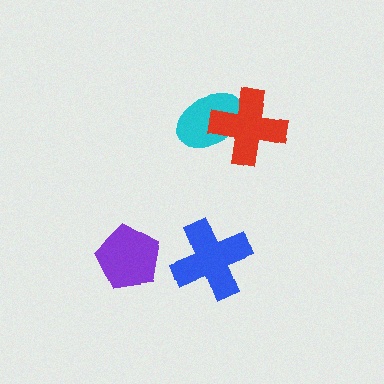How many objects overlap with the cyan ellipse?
1 object overlaps with the cyan ellipse.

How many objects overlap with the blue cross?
0 objects overlap with the blue cross.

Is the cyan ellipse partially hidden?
Yes, it is partially covered by another shape.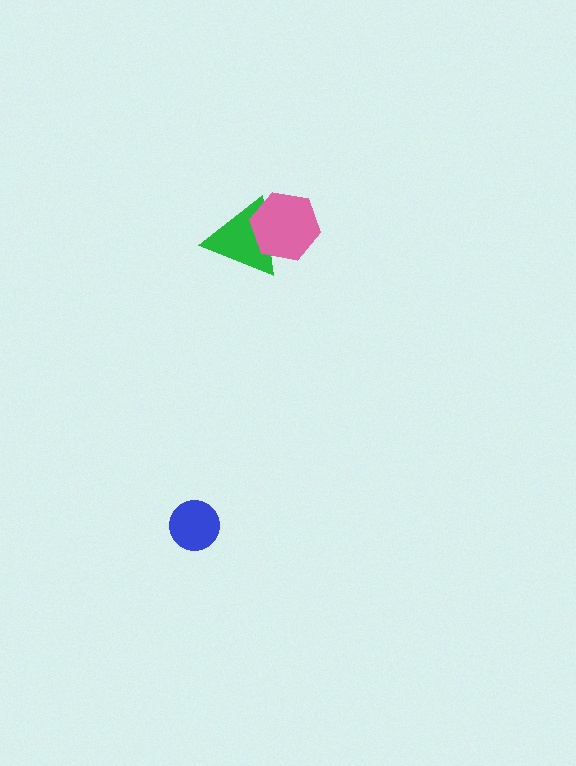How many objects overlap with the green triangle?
1 object overlaps with the green triangle.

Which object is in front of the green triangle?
The pink hexagon is in front of the green triangle.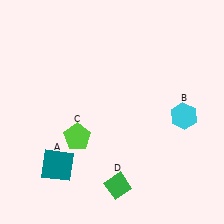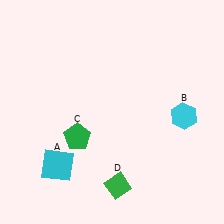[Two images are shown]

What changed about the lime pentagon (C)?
In Image 1, C is lime. In Image 2, it changed to green.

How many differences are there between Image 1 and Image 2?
There are 2 differences between the two images.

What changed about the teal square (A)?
In Image 1, A is teal. In Image 2, it changed to cyan.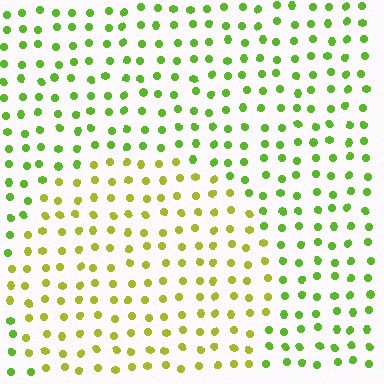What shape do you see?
I see a circle.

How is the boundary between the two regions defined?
The boundary is defined purely by a slight shift in hue (about 32 degrees). Spacing, size, and orientation are identical on both sides.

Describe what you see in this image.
The image is filled with small lime elements in a uniform arrangement. A circle-shaped region is visible where the elements are tinted to a slightly different hue, forming a subtle color boundary.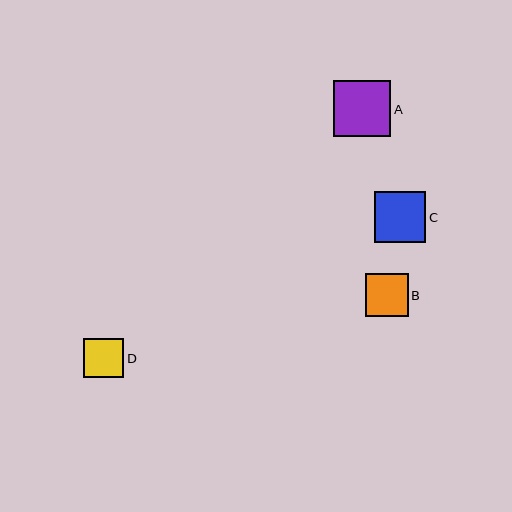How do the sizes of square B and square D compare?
Square B and square D are approximately the same size.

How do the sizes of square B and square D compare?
Square B and square D are approximately the same size.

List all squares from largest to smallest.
From largest to smallest: A, C, B, D.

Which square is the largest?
Square A is the largest with a size of approximately 57 pixels.